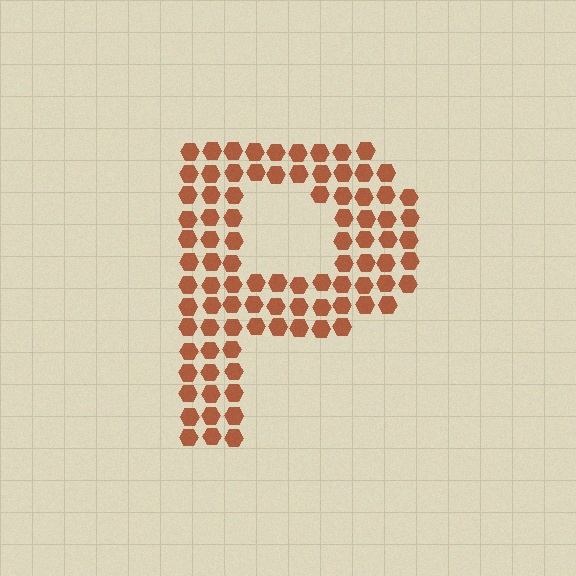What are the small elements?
The small elements are hexagons.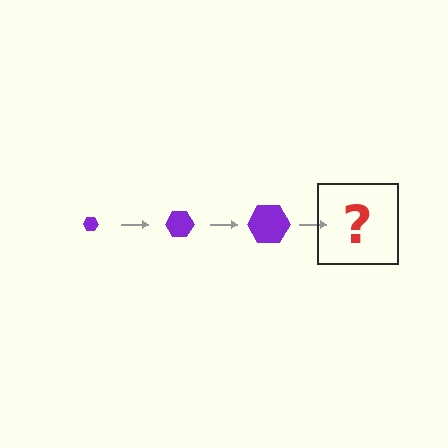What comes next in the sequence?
The next element should be a purple hexagon, larger than the previous one.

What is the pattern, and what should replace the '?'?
The pattern is that the hexagon gets progressively larger each step. The '?' should be a purple hexagon, larger than the previous one.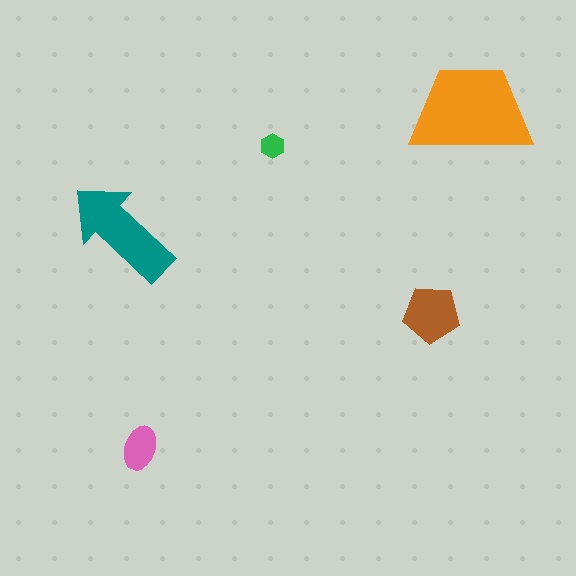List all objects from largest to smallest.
The orange trapezoid, the teal arrow, the brown pentagon, the pink ellipse, the green hexagon.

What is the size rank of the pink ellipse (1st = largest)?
4th.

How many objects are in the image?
There are 5 objects in the image.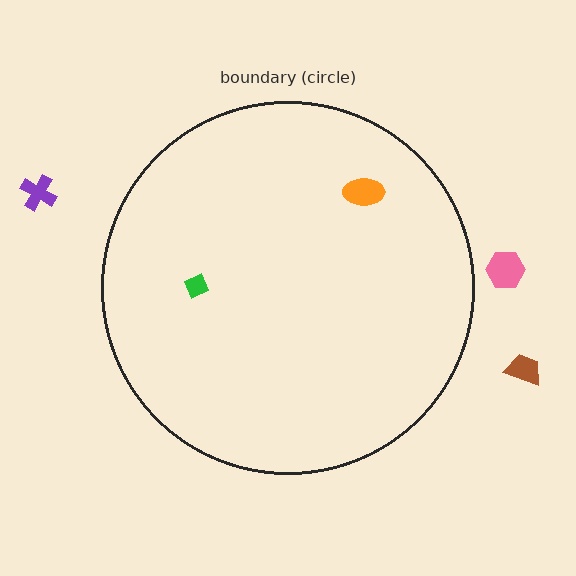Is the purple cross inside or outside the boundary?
Outside.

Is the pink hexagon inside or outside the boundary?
Outside.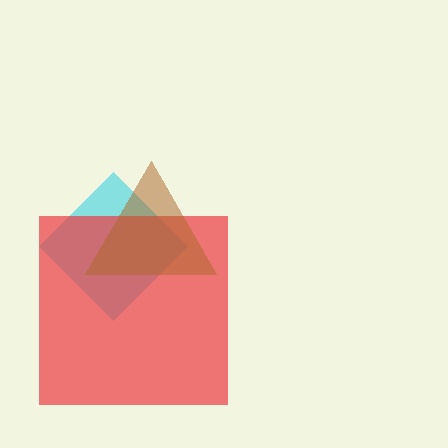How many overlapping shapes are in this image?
There are 3 overlapping shapes in the image.